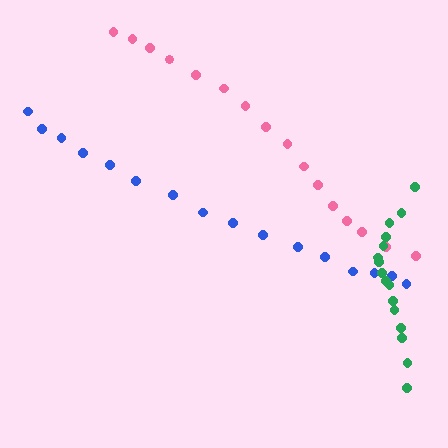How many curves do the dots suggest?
There are 3 distinct paths.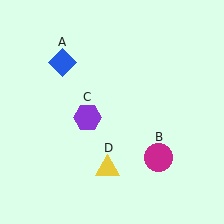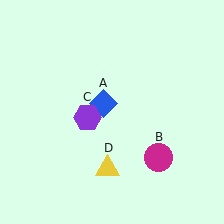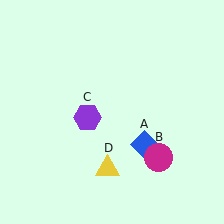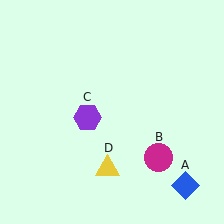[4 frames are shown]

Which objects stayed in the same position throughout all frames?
Magenta circle (object B) and purple hexagon (object C) and yellow triangle (object D) remained stationary.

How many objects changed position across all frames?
1 object changed position: blue diamond (object A).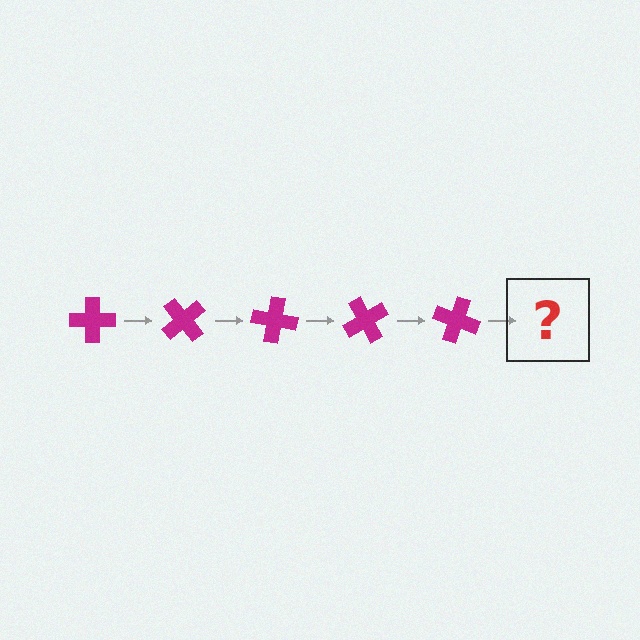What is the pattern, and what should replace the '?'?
The pattern is that the cross rotates 50 degrees each step. The '?' should be a magenta cross rotated 250 degrees.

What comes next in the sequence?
The next element should be a magenta cross rotated 250 degrees.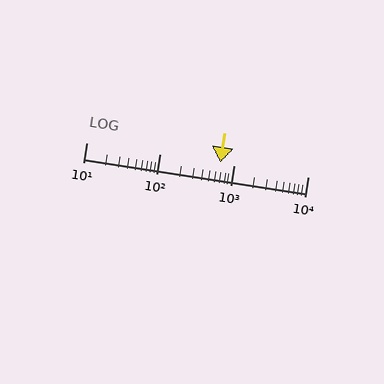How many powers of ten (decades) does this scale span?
The scale spans 3 decades, from 10 to 10000.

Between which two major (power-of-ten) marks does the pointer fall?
The pointer is between 100 and 1000.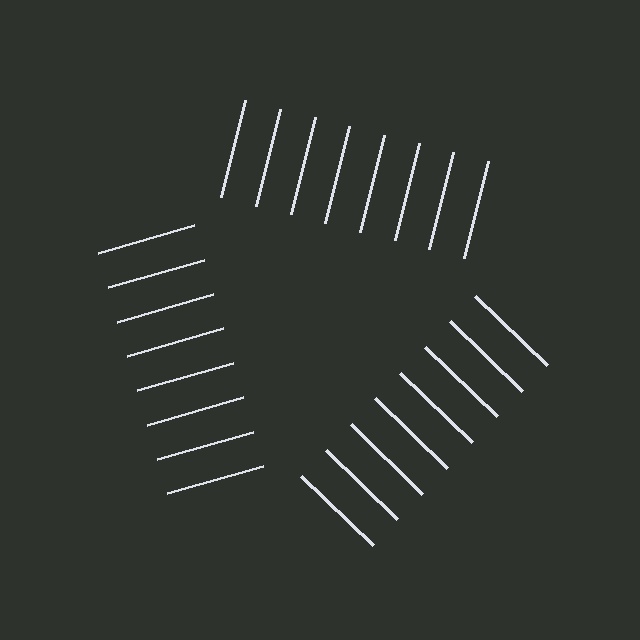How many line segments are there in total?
24 — 8 along each of the 3 edges.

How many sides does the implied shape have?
3 sides — the line-ends trace a triangle.